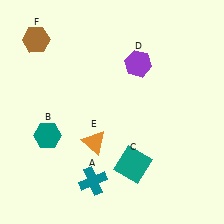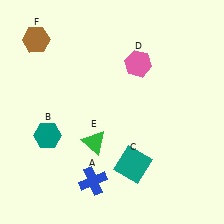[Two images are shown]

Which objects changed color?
A changed from teal to blue. D changed from purple to pink. E changed from orange to green.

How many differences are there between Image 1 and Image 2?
There are 3 differences between the two images.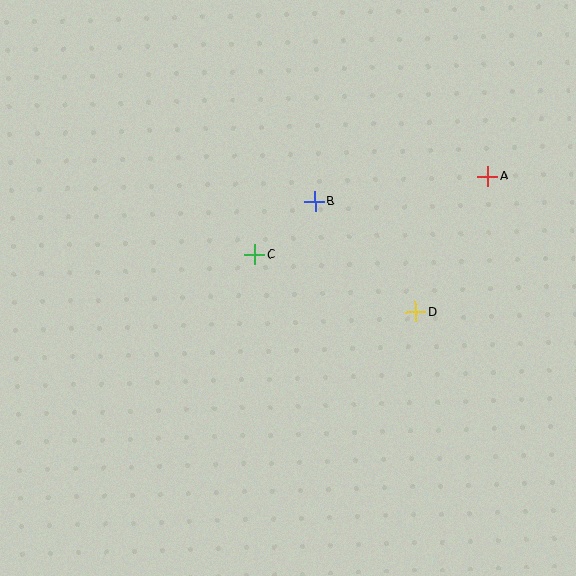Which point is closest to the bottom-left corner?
Point C is closest to the bottom-left corner.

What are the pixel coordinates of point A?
Point A is at (487, 176).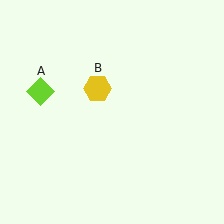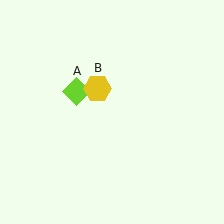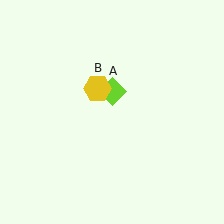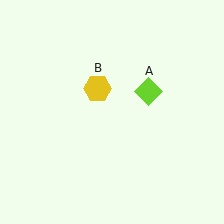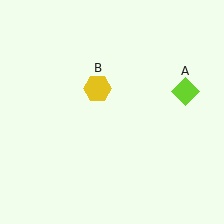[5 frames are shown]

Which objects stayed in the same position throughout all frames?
Yellow hexagon (object B) remained stationary.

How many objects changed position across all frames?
1 object changed position: lime diamond (object A).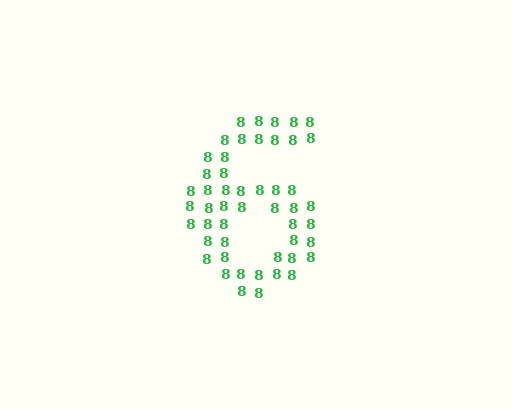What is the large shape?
The large shape is the digit 6.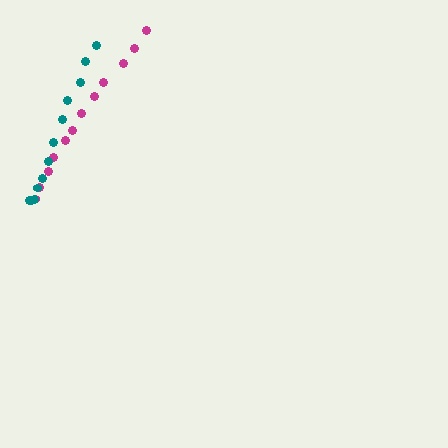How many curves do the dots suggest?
There are 2 distinct paths.